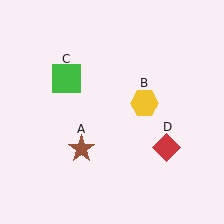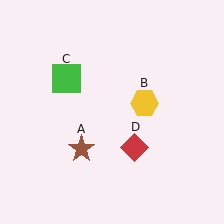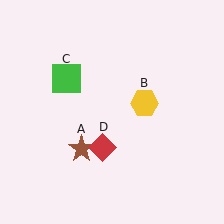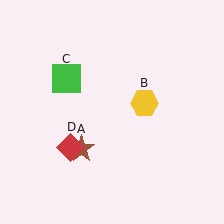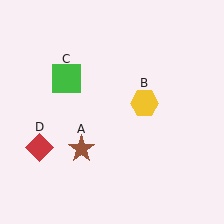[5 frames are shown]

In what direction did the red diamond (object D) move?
The red diamond (object D) moved left.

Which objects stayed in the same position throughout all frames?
Brown star (object A) and yellow hexagon (object B) and green square (object C) remained stationary.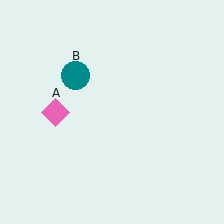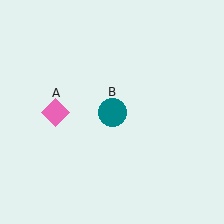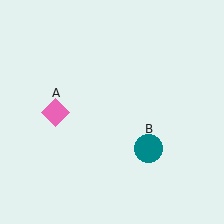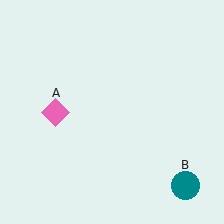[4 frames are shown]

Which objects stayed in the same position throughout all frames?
Pink diamond (object A) remained stationary.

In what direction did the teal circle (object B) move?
The teal circle (object B) moved down and to the right.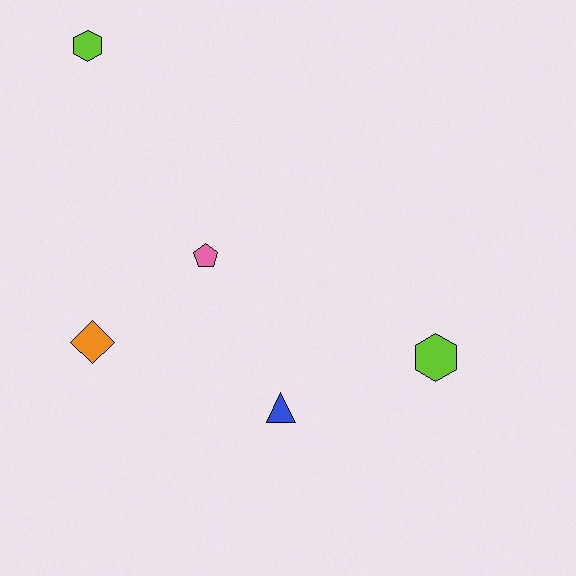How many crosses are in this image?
There are no crosses.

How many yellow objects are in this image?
There are no yellow objects.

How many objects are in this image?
There are 5 objects.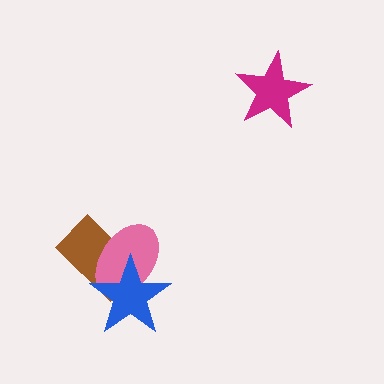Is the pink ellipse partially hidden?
Yes, it is partially covered by another shape.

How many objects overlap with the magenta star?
0 objects overlap with the magenta star.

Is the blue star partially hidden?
No, no other shape covers it.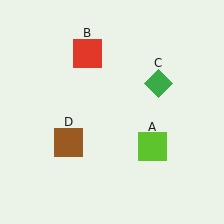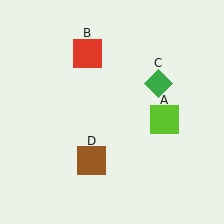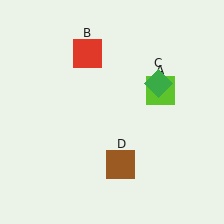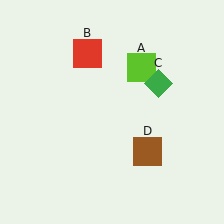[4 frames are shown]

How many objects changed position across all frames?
2 objects changed position: lime square (object A), brown square (object D).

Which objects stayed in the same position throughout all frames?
Red square (object B) and green diamond (object C) remained stationary.